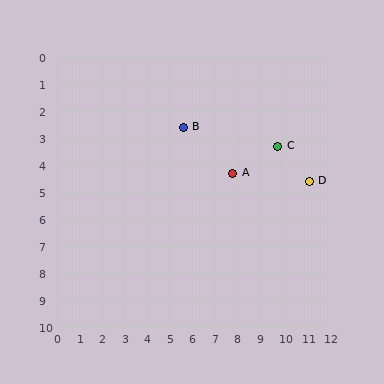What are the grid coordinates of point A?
Point A is at approximately (7.8, 4.3).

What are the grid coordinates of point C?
Point C is at approximately (9.8, 3.3).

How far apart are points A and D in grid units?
Points A and D are about 3.4 grid units apart.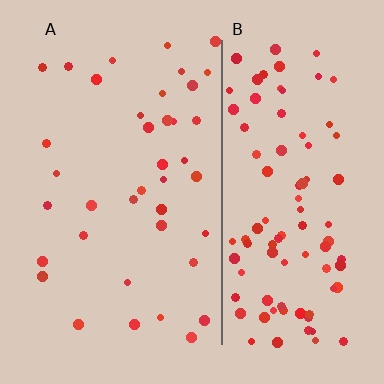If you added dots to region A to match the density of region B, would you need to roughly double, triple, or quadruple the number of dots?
Approximately triple.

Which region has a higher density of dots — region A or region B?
B (the right).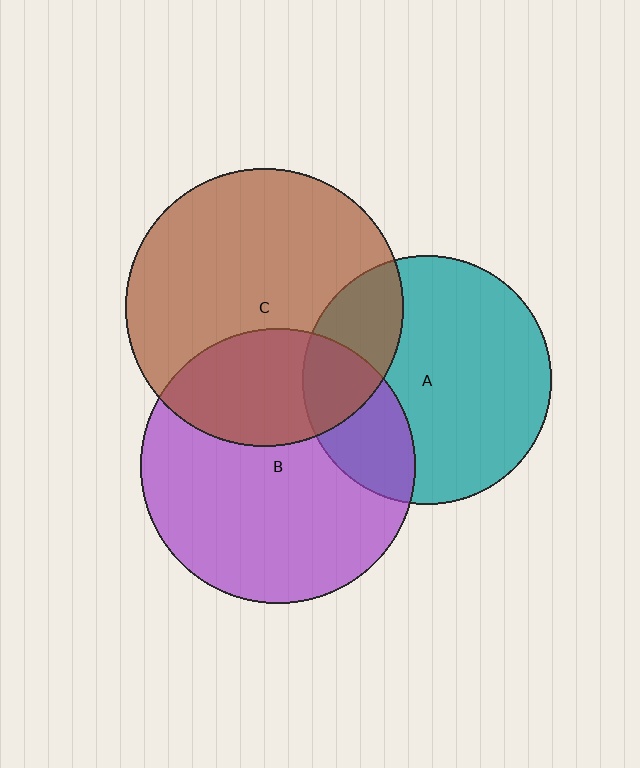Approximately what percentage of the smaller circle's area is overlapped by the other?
Approximately 25%.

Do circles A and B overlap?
Yes.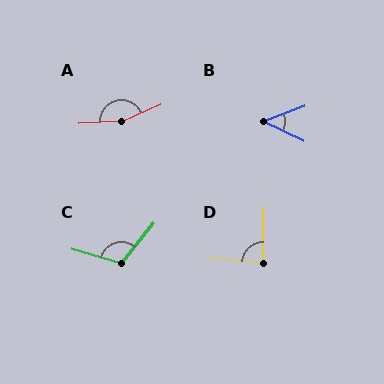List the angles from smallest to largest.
B (46°), D (86°), C (113°), A (158°).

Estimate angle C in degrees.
Approximately 113 degrees.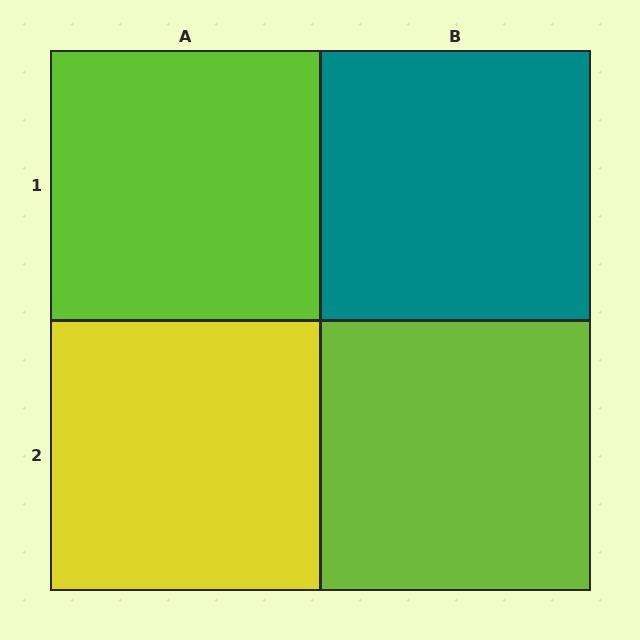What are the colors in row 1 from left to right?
Lime, teal.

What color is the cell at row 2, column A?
Yellow.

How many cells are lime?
2 cells are lime.